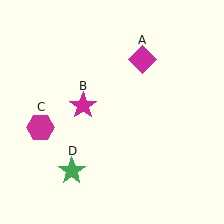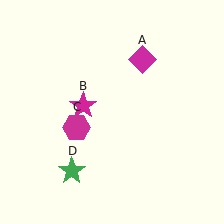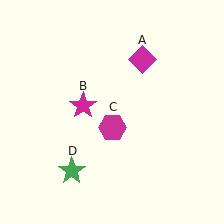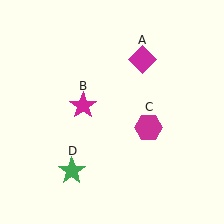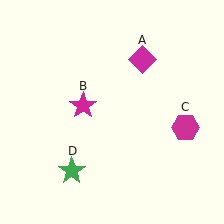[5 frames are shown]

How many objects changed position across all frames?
1 object changed position: magenta hexagon (object C).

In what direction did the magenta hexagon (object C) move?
The magenta hexagon (object C) moved right.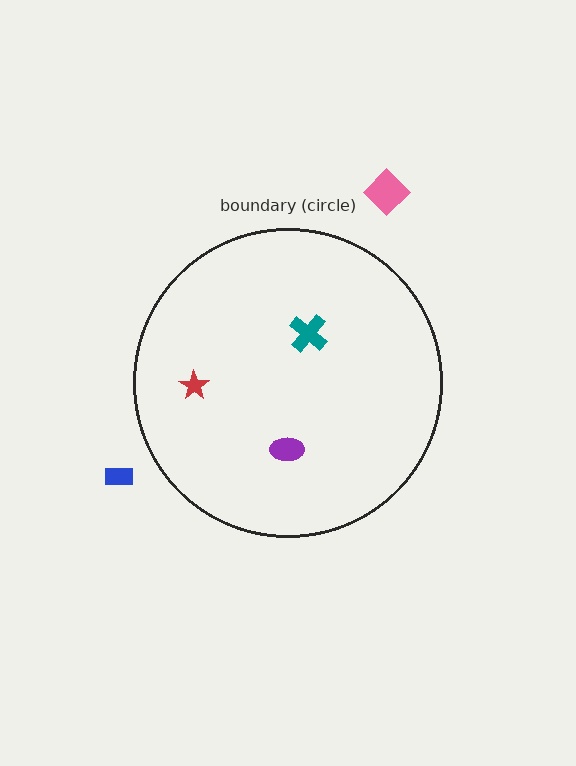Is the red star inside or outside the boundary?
Inside.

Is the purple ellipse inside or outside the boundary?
Inside.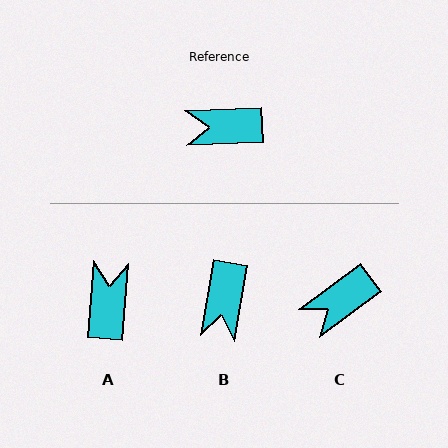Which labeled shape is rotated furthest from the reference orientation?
A, about 97 degrees away.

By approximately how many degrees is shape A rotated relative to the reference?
Approximately 97 degrees clockwise.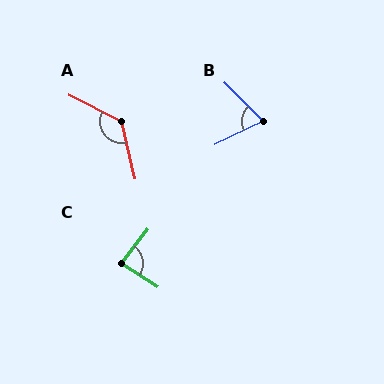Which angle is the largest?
A, at approximately 130 degrees.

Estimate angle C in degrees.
Approximately 86 degrees.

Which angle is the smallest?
B, at approximately 71 degrees.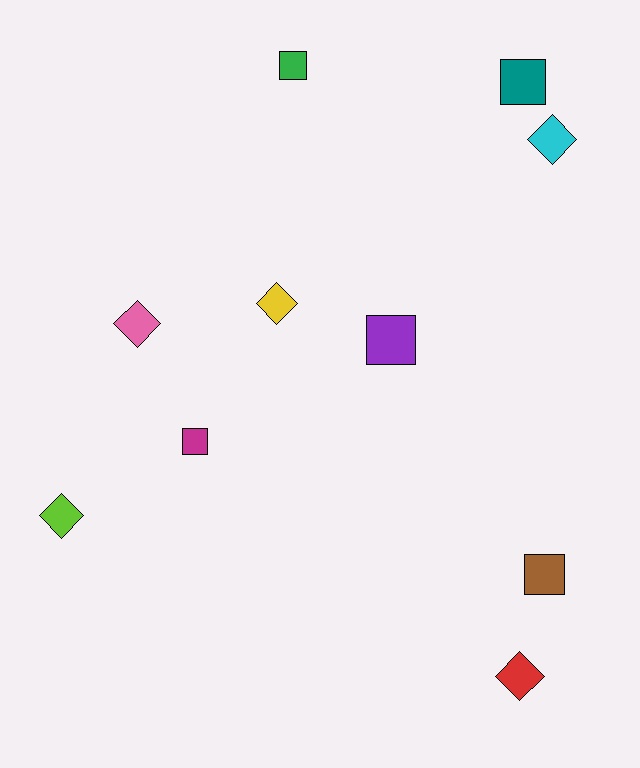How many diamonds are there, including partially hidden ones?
There are 5 diamonds.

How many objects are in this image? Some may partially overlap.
There are 10 objects.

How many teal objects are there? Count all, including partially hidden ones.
There is 1 teal object.